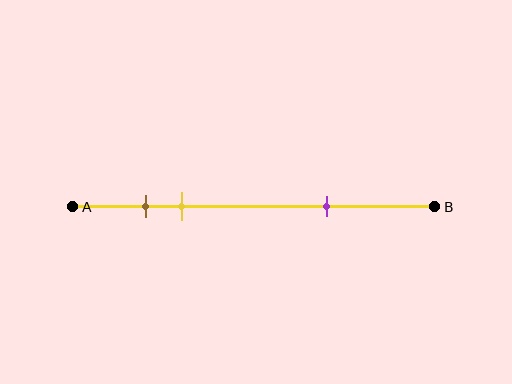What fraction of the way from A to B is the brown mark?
The brown mark is approximately 20% (0.2) of the way from A to B.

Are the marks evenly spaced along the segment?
No, the marks are not evenly spaced.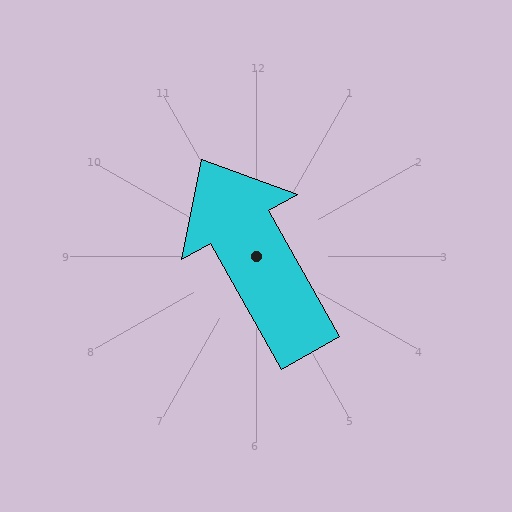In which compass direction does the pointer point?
Northwest.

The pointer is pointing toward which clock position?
Roughly 11 o'clock.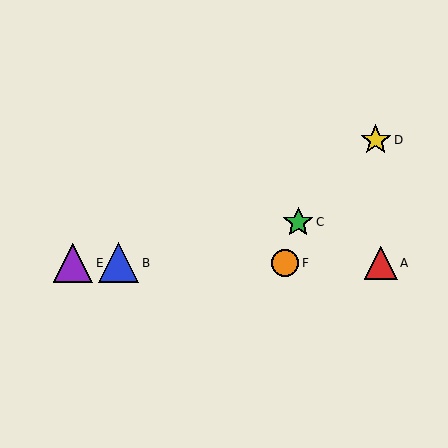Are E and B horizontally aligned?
Yes, both are at y≈263.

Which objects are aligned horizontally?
Objects A, B, E, F are aligned horizontally.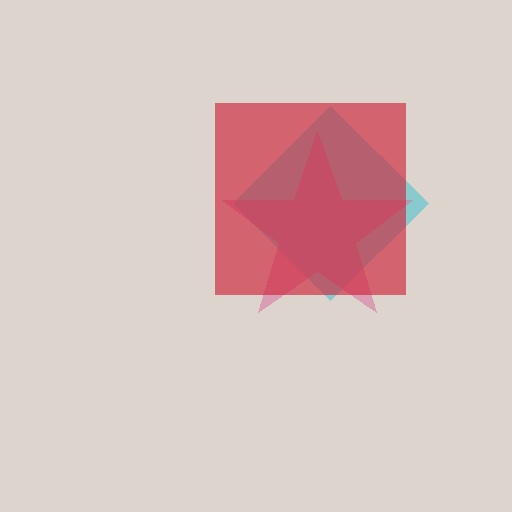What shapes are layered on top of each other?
The layered shapes are: a cyan diamond, a pink star, a red square.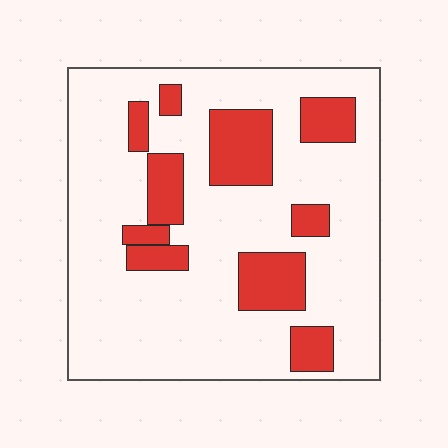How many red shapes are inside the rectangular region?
10.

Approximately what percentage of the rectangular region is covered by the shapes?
Approximately 20%.